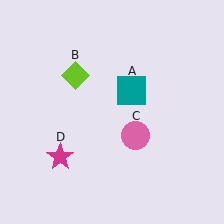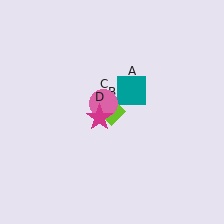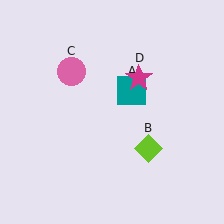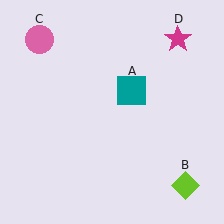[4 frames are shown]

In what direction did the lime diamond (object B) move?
The lime diamond (object B) moved down and to the right.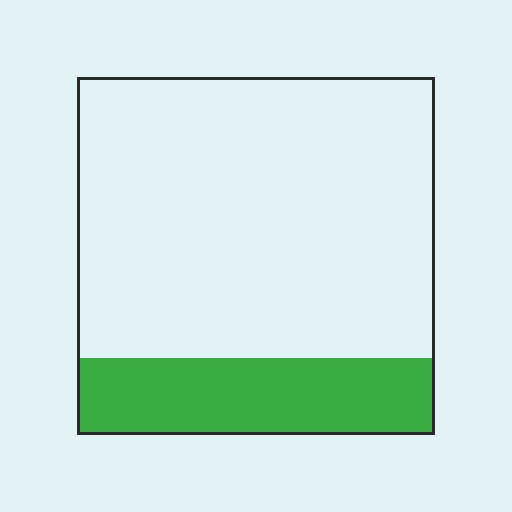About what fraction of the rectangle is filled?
About one fifth (1/5).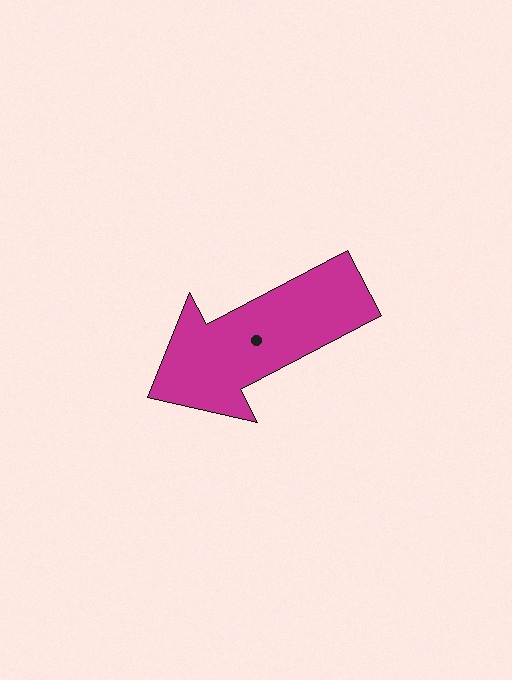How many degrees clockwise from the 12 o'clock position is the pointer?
Approximately 242 degrees.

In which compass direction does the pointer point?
Southwest.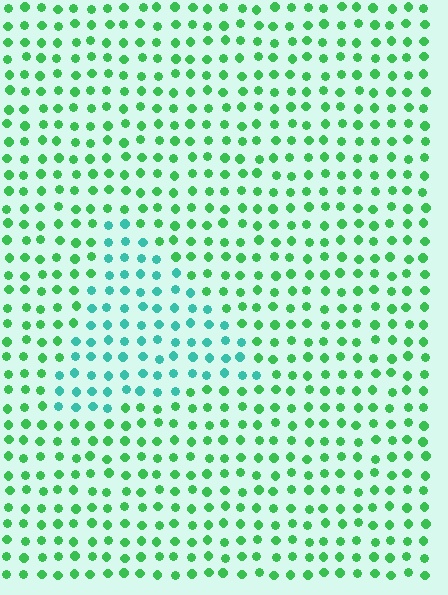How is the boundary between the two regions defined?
The boundary is defined purely by a slight shift in hue (about 40 degrees). Spacing, size, and orientation are identical on both sides.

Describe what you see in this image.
The image is filled with small green elements in a uniform arrangement. A triangle-shaped region is visible where the elements are tinted to a slightly different hue, forming a subtle color boundary.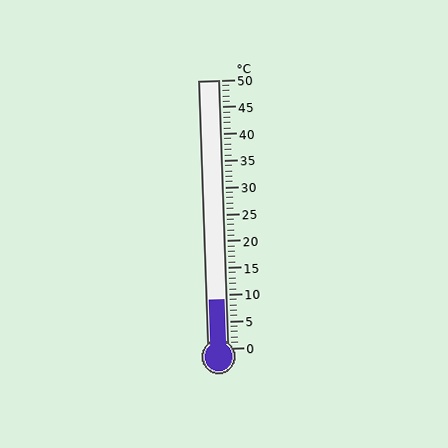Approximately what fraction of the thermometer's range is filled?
The thermometer is filled to approximately 20% of its range.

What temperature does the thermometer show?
The thermometer shows approximately 9°C.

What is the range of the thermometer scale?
The thermometer scale ranges from 0°C to 50°C.